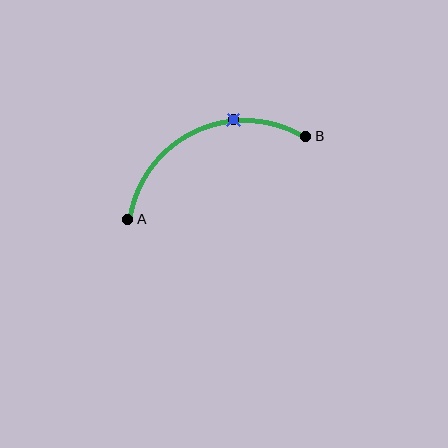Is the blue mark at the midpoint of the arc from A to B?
No. The blue mark lies on the arc but is closer to endpoint B. The arc midpoint would be at the point on the curve equidistant along the arc from both A and B.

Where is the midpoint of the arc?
The arc midpoint is the point on the curve farthest from the straight line joining A and B. It sits above that line.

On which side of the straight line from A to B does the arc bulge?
The arc bulges above the straight line connecting A and B.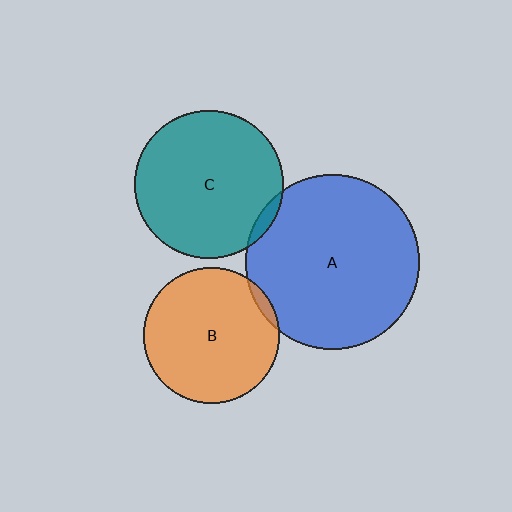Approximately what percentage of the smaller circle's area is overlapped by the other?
Approximately 5%.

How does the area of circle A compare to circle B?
Approximately 1.6 times.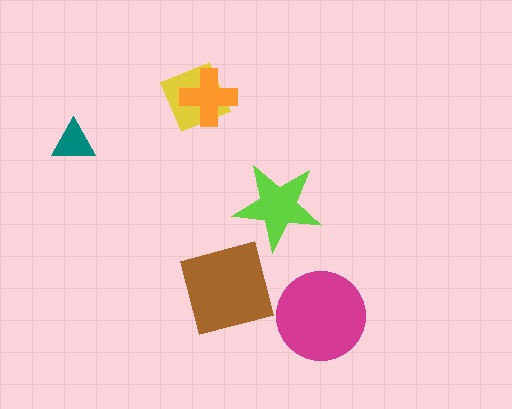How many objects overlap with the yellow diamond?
1 object overlaps with the yellow diamond.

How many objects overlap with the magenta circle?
0 objects overlap with the magenta circle.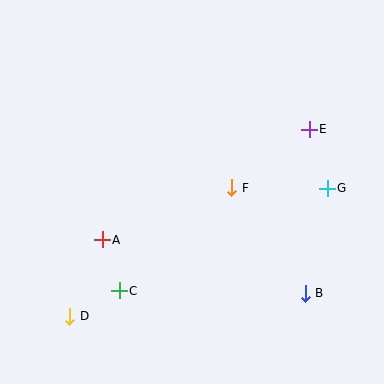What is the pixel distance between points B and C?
The distance between B and C is 186 pixels.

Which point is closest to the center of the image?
Point F at (232, 188) is closest to the center.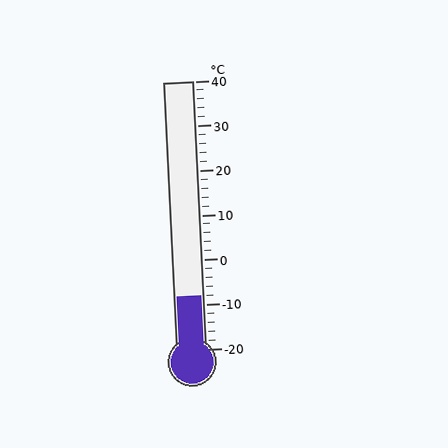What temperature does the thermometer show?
The thermometer shows approximately -8°C.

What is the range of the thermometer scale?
The thermometer scale ranges from -20°C to 40°C.